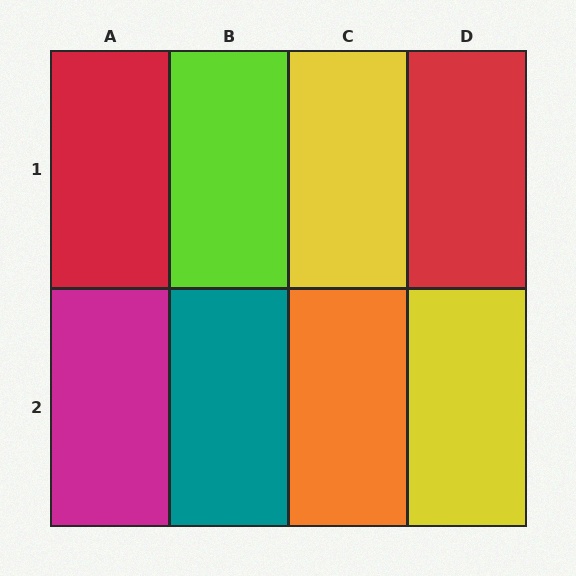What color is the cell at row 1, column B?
Lime.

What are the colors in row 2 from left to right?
Magenta, teal, orange, yellow.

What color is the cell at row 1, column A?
Red.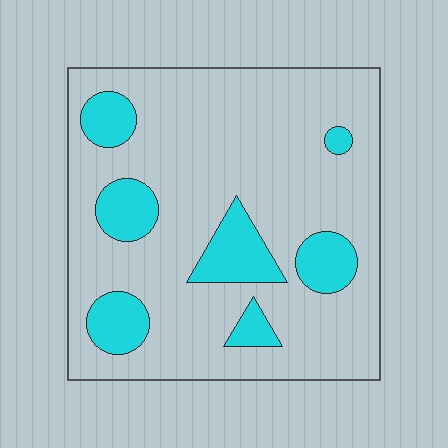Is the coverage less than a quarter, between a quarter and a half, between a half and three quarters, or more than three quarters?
Less than a quarter.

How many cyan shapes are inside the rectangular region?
7.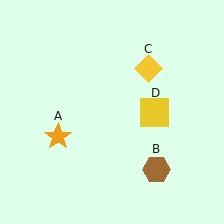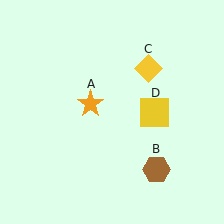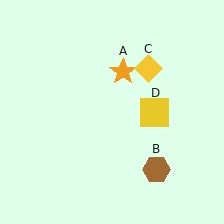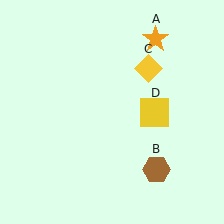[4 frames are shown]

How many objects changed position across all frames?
1 object changed position: orange star (object A).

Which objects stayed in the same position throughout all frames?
Brown hexagon (object B) and yellow diamond (object C) and yellow square (object D) remained stationary.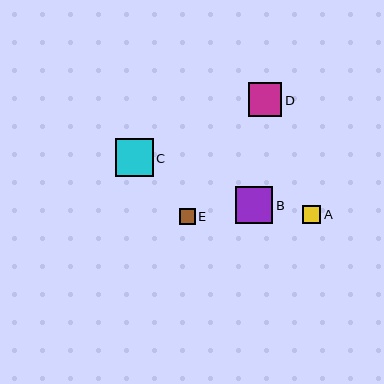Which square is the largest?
Square C is the largest with a size of approximately 38 pixels.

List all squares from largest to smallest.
From largest to smallest: C, B, D, A, E.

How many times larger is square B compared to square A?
Square B is approximately 2.1 times the size of square A.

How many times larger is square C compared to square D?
Square C is approximately 1.2 times the size of square D.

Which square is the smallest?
Square E is the smallest with a size of approximately 16 pixels.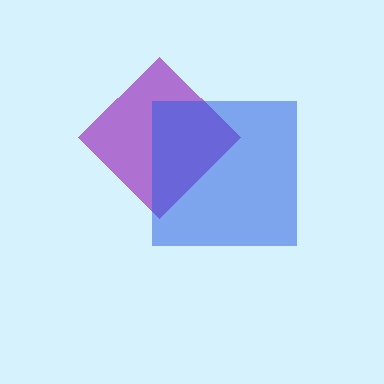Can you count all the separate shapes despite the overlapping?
Yes, there are 2 separate shapes.